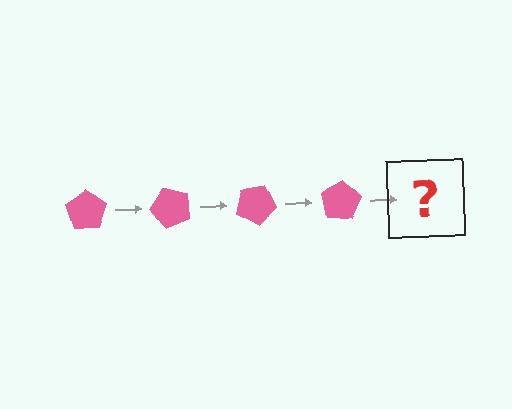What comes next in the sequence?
The next element should be a pink pentagon rotated 200 degrees.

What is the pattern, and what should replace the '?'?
The pattern is that the pentagon rotates 50 degrees each step. The '?' should be a pink pentagon rotated 200 degrees.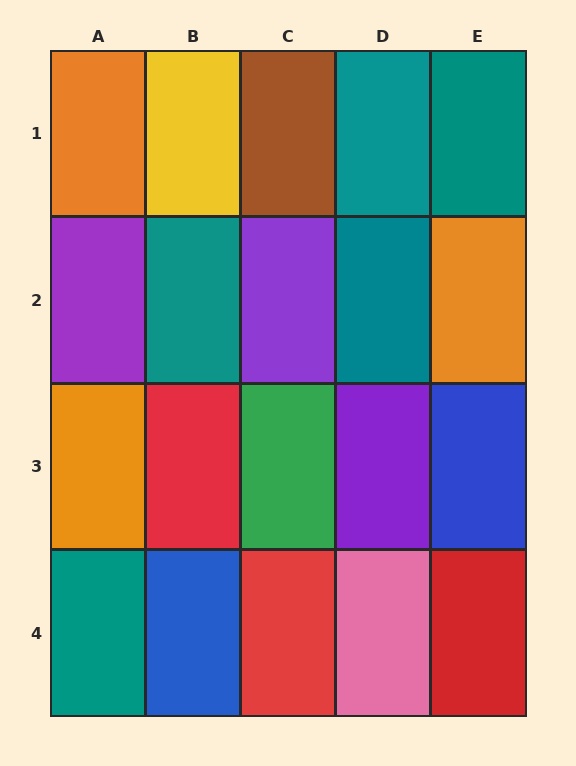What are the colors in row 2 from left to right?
Purple, teal, purple, teal, orange.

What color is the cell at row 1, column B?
Yellow.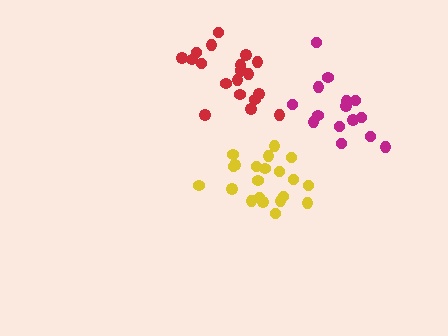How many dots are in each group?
Group 1: 21 dots, Group 2: 15 dots, Group 3: 20 dots (56 total).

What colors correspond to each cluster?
The clusters are colored: yellow, magenta, red.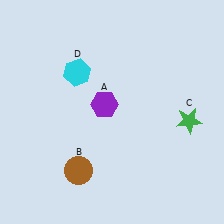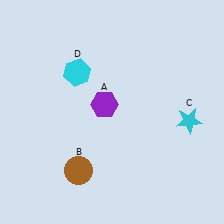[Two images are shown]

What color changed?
The star (C) changed from green in Image 1 to cyan in Image 2.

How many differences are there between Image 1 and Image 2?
There is 1 difference between the two images.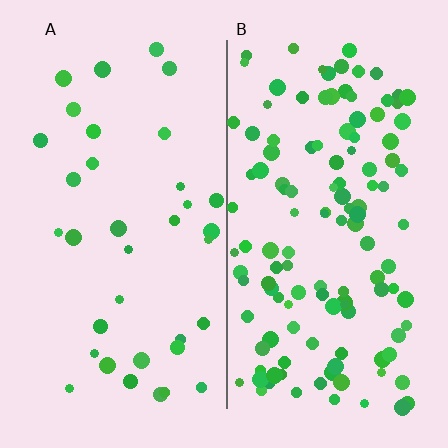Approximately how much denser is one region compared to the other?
Approximately 3.5× — region B over region A.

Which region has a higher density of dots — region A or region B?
B (the right).